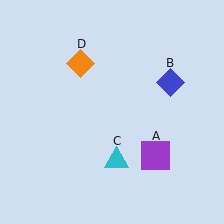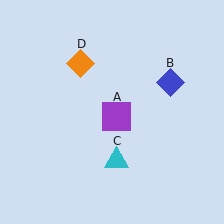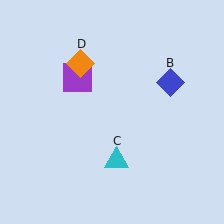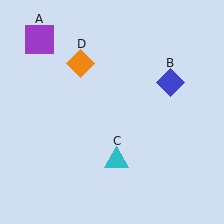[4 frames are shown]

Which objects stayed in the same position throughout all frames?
Blue diamond (object B) and cyan triangle (object C) and orange diamond (object D) remained stationary.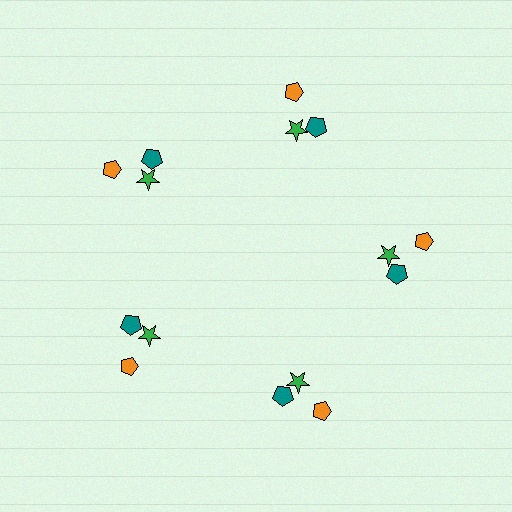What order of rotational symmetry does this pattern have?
This pattern has 5-fold rotational symmetry.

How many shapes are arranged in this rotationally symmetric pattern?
There are 15 shapes, arranged in 5 groups of 3.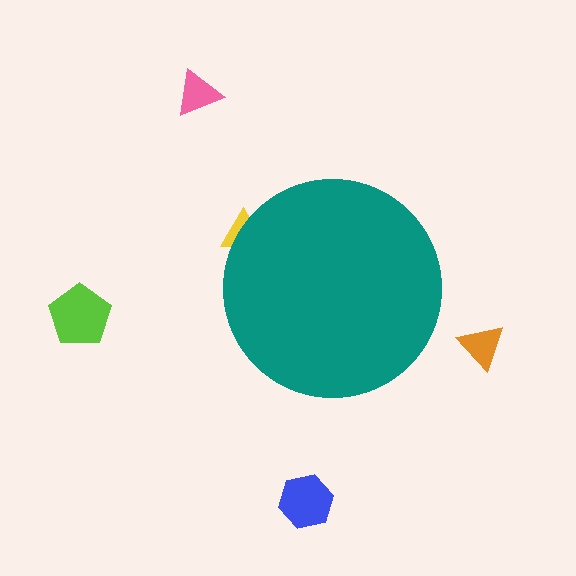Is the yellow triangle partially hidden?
Yes, the yellow triangle is partially hidden behind the teal circle.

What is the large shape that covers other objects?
A teal circle.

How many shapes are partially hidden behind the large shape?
1 shape is partially hidden.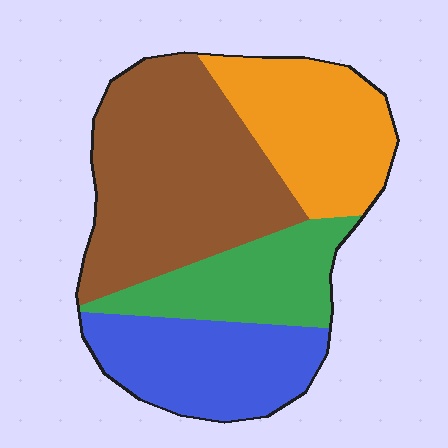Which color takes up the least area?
Green, at roughly 20%.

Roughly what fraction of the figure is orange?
Orange takes up between a sixth and a third of the figure.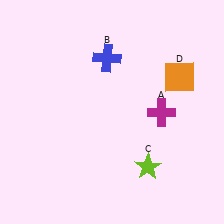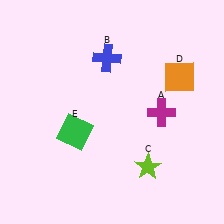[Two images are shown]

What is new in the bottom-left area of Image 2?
A green square (E) was added in the bottom-left area of Image 2.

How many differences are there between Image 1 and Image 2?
There is 1 difference between the two images.